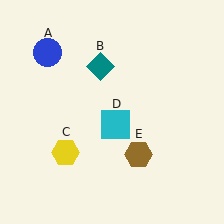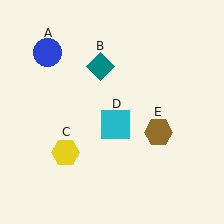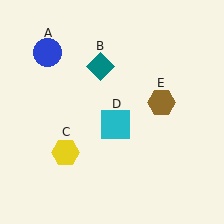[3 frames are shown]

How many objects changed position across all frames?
1 object changed position: brown hexagon (object E).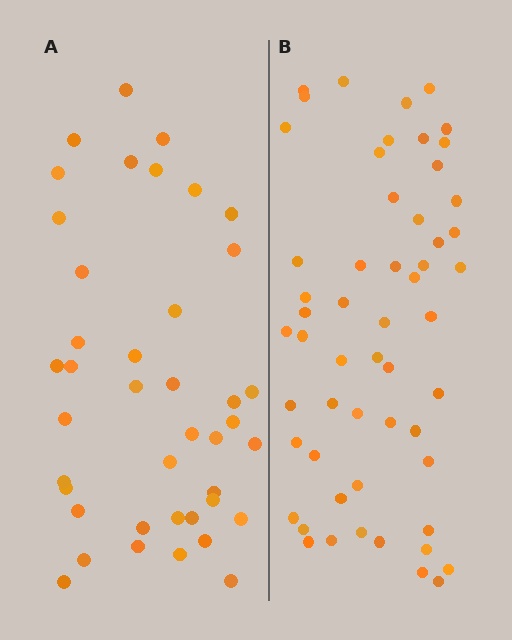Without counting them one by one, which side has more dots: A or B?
Region B (the right region) has more dots.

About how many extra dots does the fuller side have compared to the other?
Region B has approximately 15 more dots than region A.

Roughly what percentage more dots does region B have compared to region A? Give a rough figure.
About 35% more.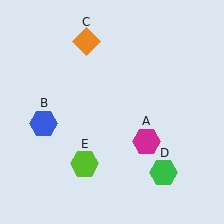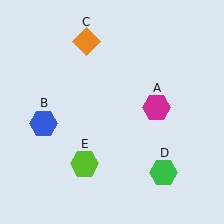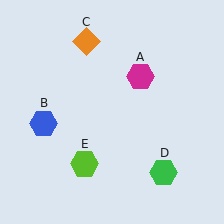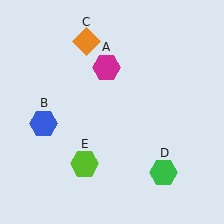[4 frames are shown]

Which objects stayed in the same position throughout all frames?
Blue hexagon (object B) and orange diamond (object C) and green hexagon (object D) and lime hexagon (object E) remained stationary.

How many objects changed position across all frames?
1 object changed position: magenta hexagon (object A).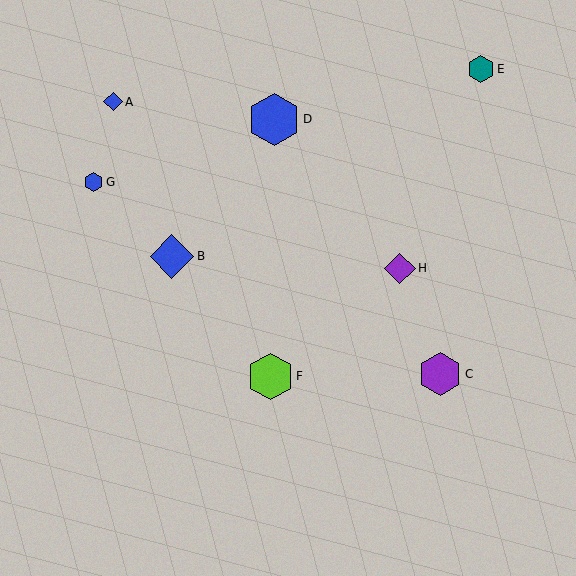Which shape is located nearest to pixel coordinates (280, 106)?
The blue hexagon (labeled D) at (274, 119) is nearest to that location.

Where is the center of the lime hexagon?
The center of the lime hexagon is at (270, 376).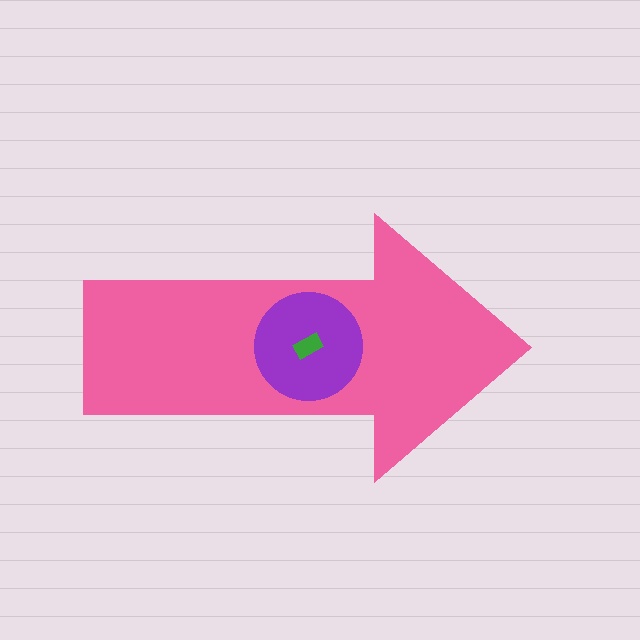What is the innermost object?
The green rectangle.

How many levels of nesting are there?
3.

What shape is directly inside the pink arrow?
The purple circle.